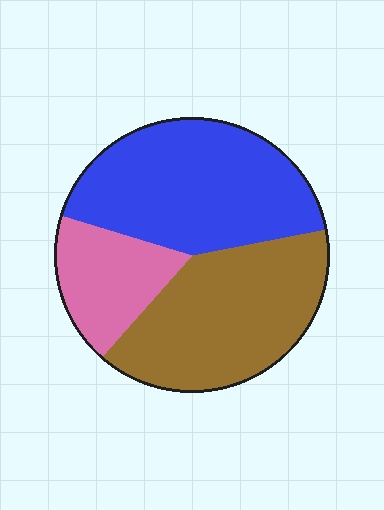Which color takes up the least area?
Pink, at roughly 20%.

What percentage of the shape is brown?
Brown covers 39% of the shape.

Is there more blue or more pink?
Blue.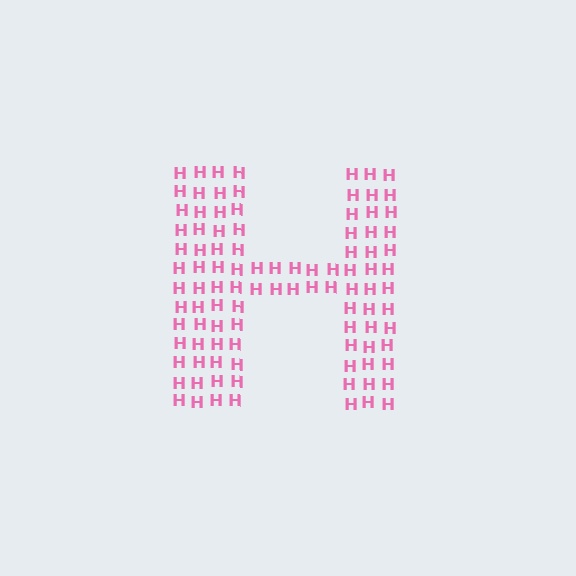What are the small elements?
The small elements are letter H's.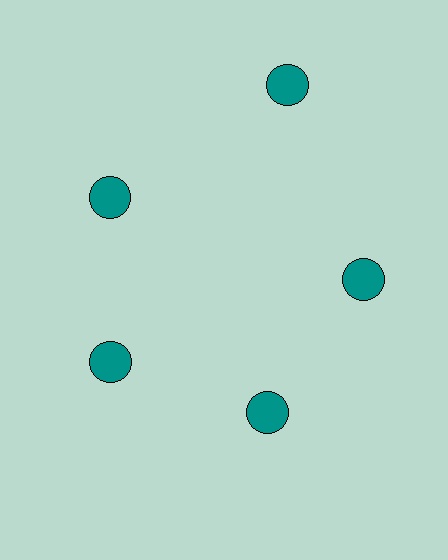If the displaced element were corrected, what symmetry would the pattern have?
It would have 5-fold rotational symmetry — the pattern would map onto itself every 72 degrees.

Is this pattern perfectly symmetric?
No. The 5 teal circles are arranged in a ring, but one element near the 1 o'clock position is pushed outward from the center, breaking the 5-fold rotational symmetry.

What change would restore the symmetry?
The symmetry would be restored by moving it inward, back onto the ring so that all 5 circles sit at equal angles and equal distance from the center.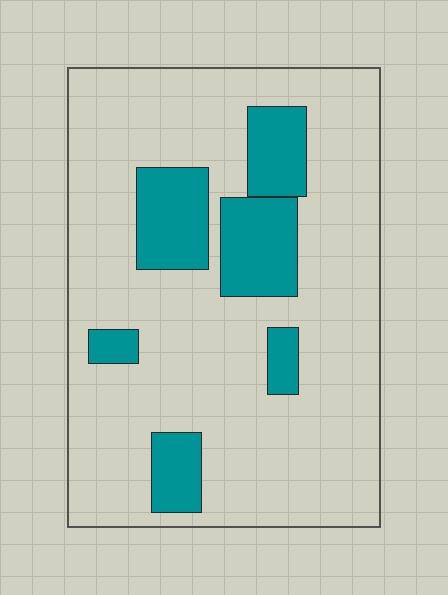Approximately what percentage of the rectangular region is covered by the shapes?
Approximately 20%.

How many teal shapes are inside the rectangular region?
6.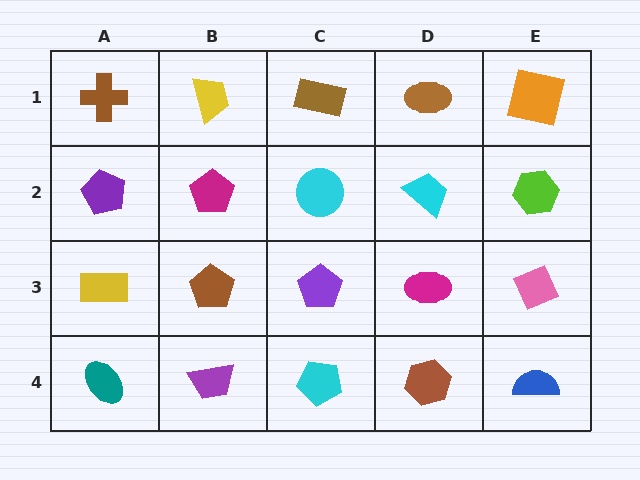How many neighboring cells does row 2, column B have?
4.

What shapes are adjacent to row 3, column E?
A lime hexagon (row 2, column E), a blue semicircle (row 4, column E), a magenta ellipse (row 3, column D).